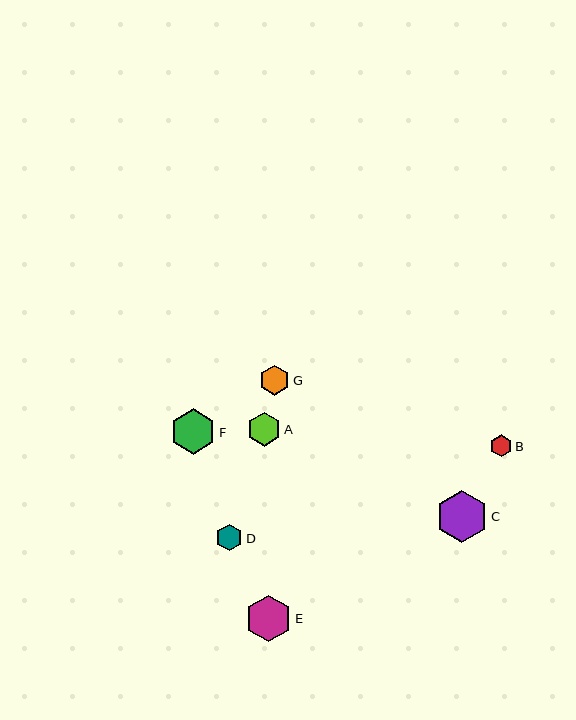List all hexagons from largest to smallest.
From largest to smallest: C, E, F, A, G, D, B.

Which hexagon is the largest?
Hexagon C is the largest with a size of approximately 52 pixels.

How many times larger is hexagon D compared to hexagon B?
Hexagon D is approximately 1.2 times the size of hexagon B.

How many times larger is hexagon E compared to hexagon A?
Hexagon E is approximately 1.4 times the size of hexagon A.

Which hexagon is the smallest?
Hexagon B is the smallest with a size of approximately 22 pixels.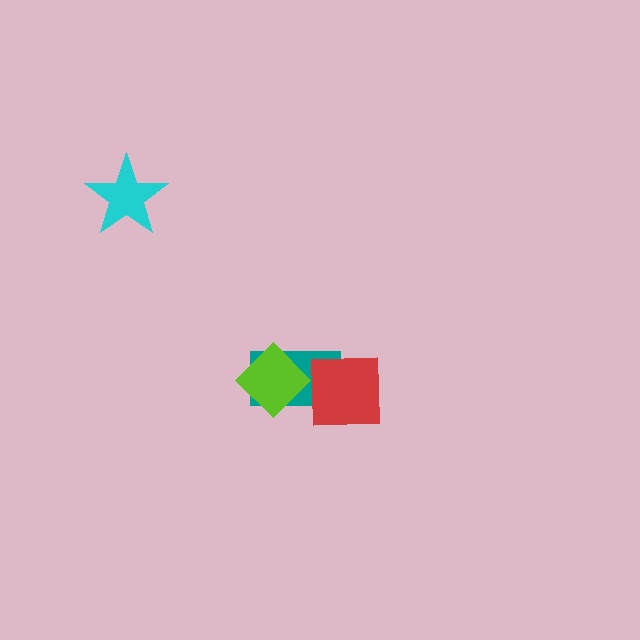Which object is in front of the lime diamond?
The red square is in front of the lime diamond.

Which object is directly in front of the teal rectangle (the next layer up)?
The lime diamond is directly in front of the teal rectangle.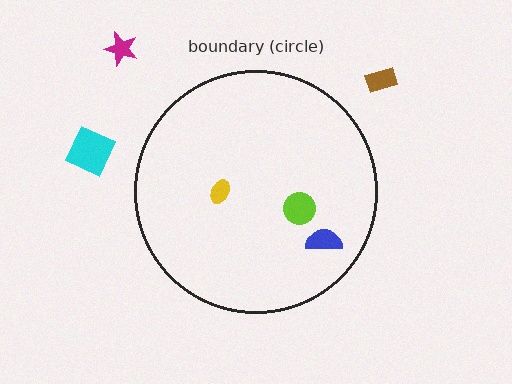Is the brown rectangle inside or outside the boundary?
Outside.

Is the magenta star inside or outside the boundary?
Outside.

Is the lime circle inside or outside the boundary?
Inside.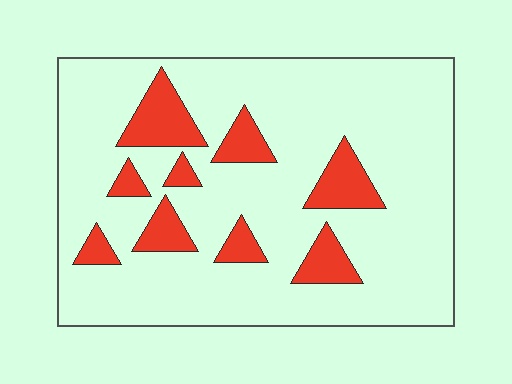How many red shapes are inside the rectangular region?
9.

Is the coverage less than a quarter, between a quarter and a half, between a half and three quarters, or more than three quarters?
Less than a quarter.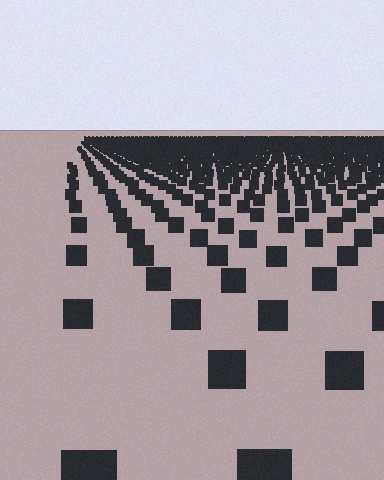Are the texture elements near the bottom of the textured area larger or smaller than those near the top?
Larger. Near the bottom, elements are closer to the viewer and appear at a bigger on-screen size.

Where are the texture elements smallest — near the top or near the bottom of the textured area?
Near the top.